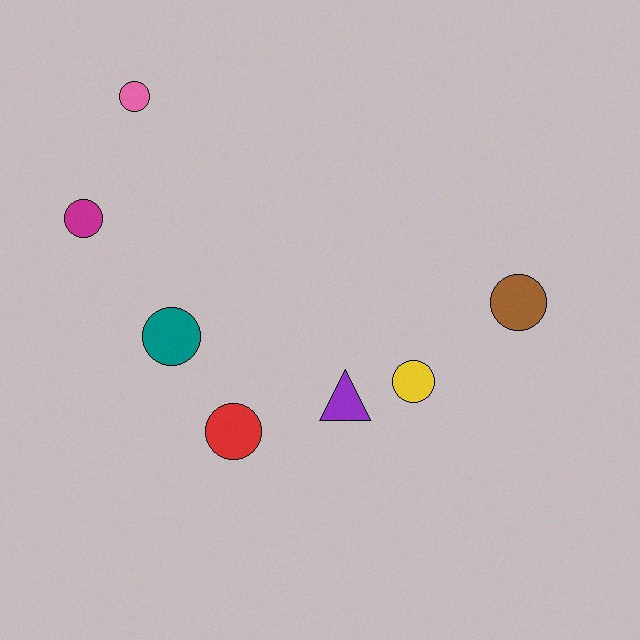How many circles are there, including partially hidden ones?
There are 6 circles.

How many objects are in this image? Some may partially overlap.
There are 7 objects.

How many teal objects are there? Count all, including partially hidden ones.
There is 1 teal object.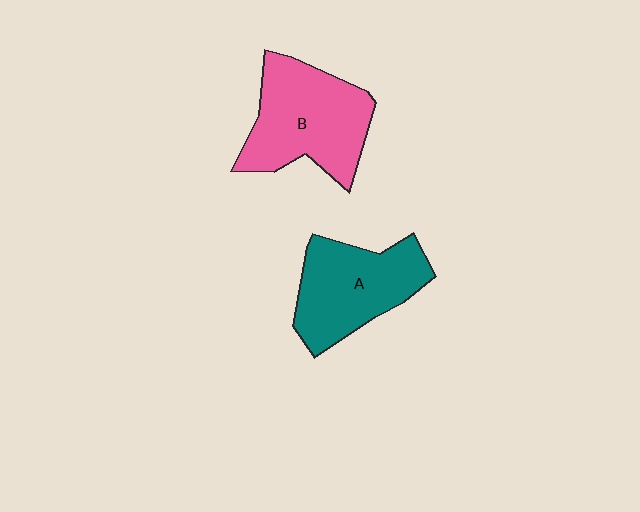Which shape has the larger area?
Shape B (pink).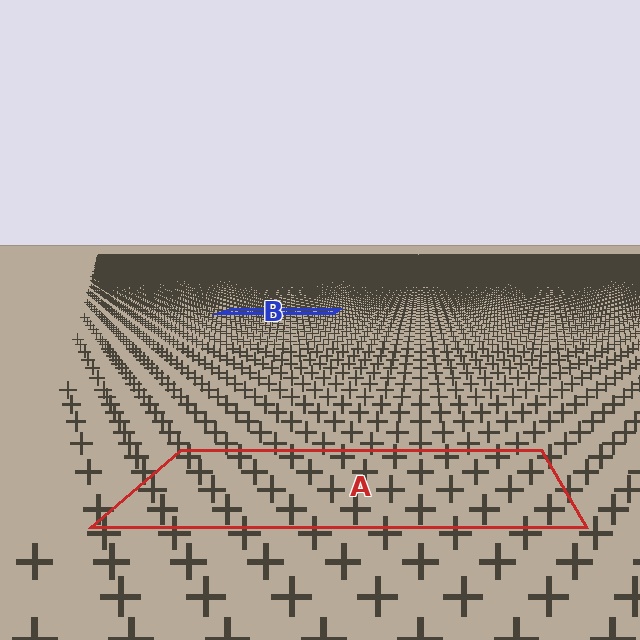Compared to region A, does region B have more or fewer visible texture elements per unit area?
Region B has more texture elements per unit area — they are packed more densely because it is farther away.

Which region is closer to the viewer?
Region A is closer. The texture elements there are larger and more spread out.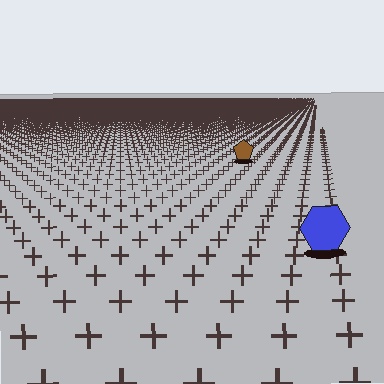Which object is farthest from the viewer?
The brown pentagon is farthest from the viewer. It appears smaller and the ground texture around it is denser.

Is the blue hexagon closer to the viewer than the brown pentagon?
Yes. The blue hexagon is closer — you can tell from the texture gradient: the ground texture is coarser near it.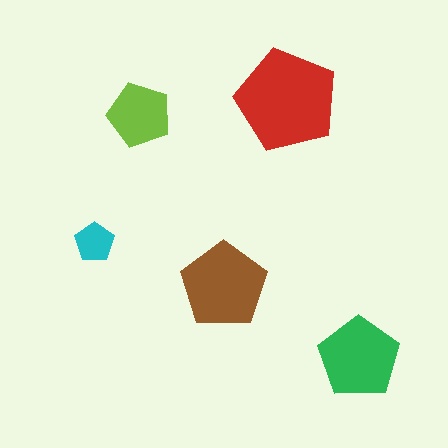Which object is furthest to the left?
The cyan pentagon is leftmost.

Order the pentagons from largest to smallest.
the red one, the brown one, the green one, the lime one, the cyan one.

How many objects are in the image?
There are 5 objects in the image.